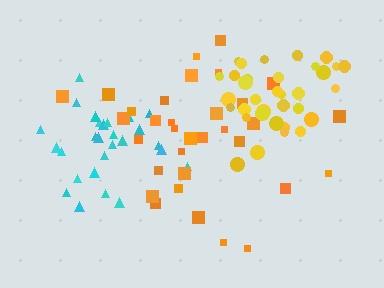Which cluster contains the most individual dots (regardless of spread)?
Yellow (35).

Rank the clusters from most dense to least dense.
yellow, cyan, orange.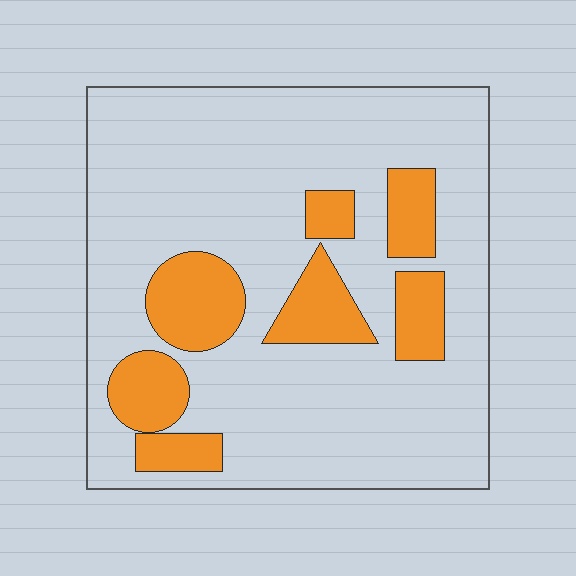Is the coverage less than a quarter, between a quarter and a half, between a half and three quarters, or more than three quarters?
Less than a quarter.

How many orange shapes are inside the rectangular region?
7.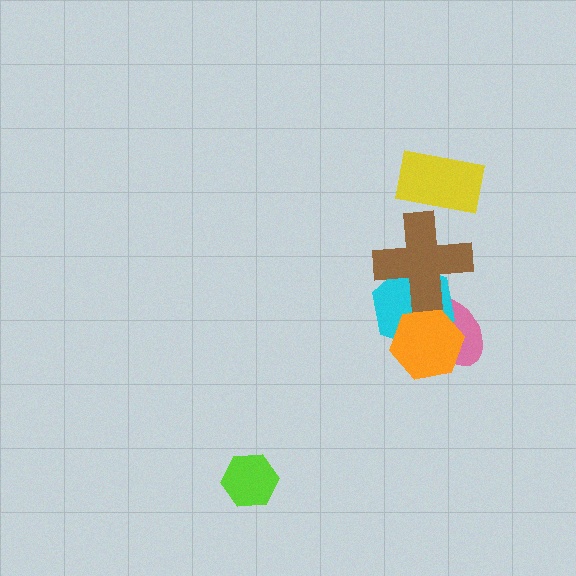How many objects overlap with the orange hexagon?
2 objects overlap with the orange hexagon.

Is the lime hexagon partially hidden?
No, no other shape covers it.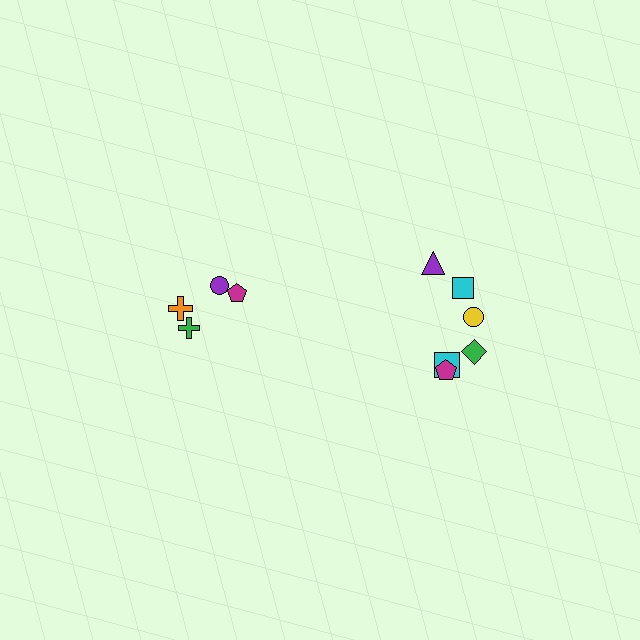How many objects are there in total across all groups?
There are 10 objects.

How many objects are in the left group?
There are 4 objects.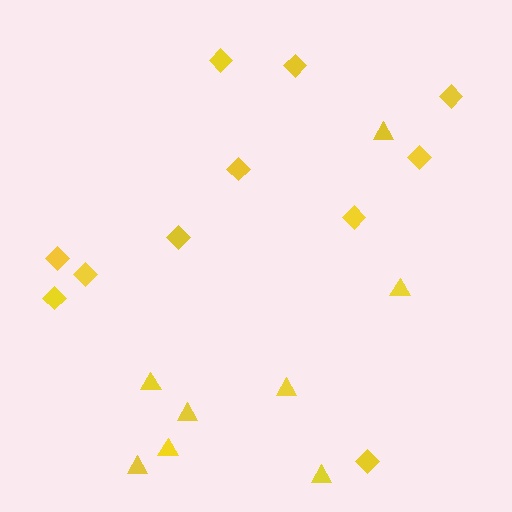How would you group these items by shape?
There are 2 groups: one group of triangles (8) and one group of diamonds (11).